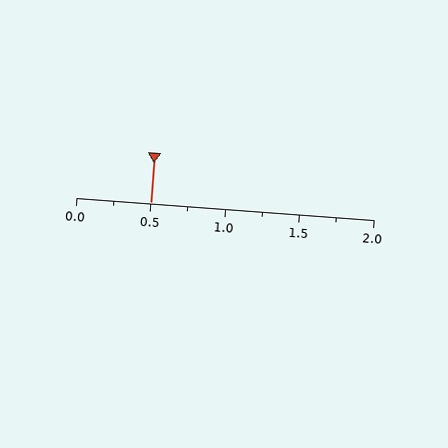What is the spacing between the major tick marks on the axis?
The major ticks are spaced 0.5 apart.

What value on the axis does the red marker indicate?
The marker indicates approximately 0.5.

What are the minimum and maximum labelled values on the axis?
The axis runs from 0.0 to 2.0.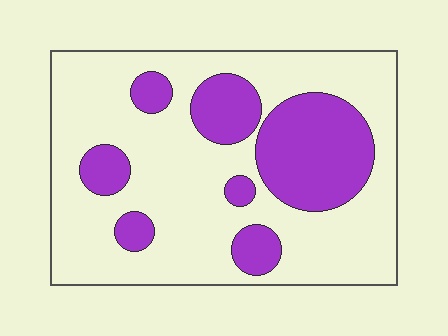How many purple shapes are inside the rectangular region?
7.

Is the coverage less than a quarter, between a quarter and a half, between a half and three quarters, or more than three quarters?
Between a quarter and a half.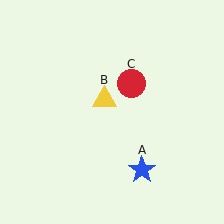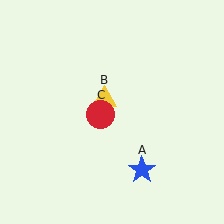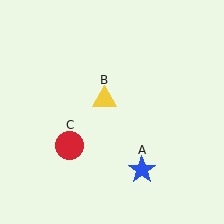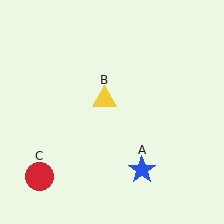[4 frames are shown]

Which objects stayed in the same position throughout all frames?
Blue star (object A) and yellow triangle (object B) remained stationary.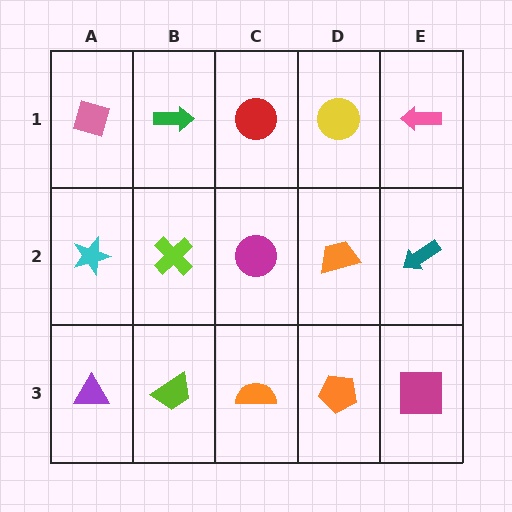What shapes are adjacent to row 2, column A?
A pink diamond (row 1, column A), a purple triangle (row 3, column A), a lime cross (row 2, column B).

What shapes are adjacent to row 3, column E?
A teal arrow (row 2, column E), an orange pentagon (row 3, column D).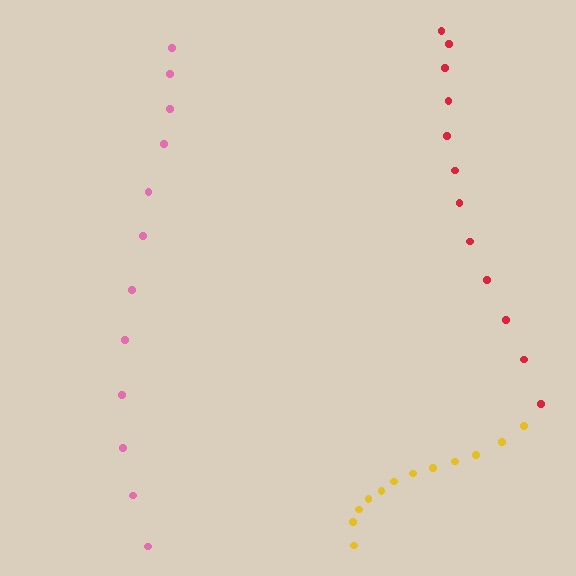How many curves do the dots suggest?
There are 3 distinct paths.